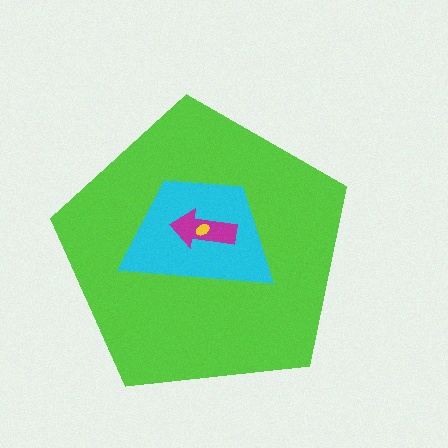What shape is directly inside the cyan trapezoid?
The magenta arrow.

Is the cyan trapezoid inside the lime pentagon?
Yes.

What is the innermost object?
The yellow ellipse.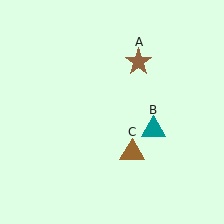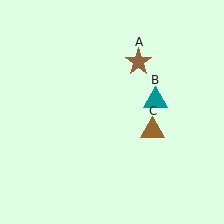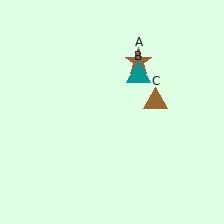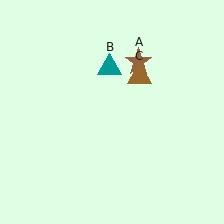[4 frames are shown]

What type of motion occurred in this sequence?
The teal triangle (object B), brown triangle (object C) rotated counterclockwise around the center of the scene.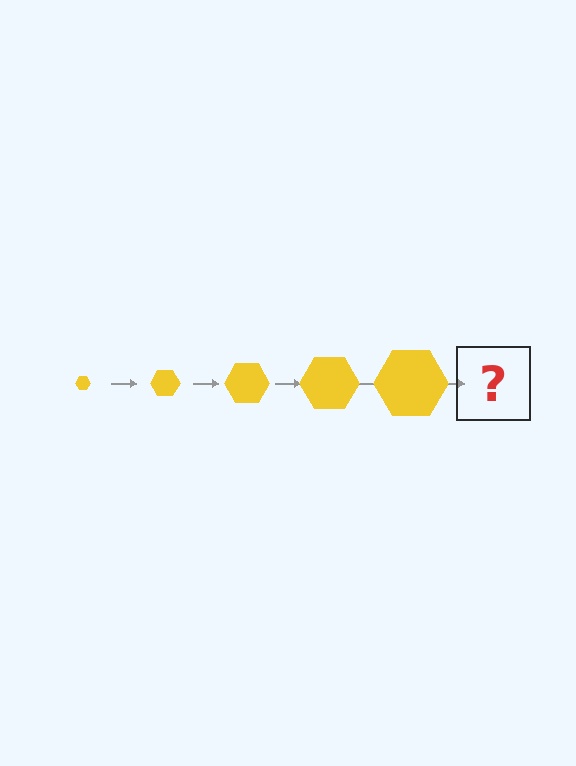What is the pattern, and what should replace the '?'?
The pattern is that the hexagon gets progressively larger each step. The '?' should be a yellow hexagon, larger than the previous one.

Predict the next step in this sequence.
The next step is a yellow hexagon, larger than the previous one.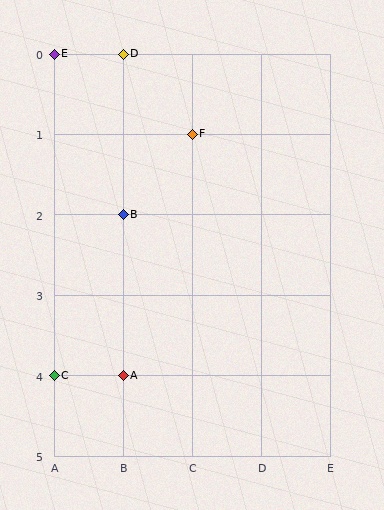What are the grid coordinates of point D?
Point D is at grid coordinates (B, 0).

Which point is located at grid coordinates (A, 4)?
Point C is at (A, 4).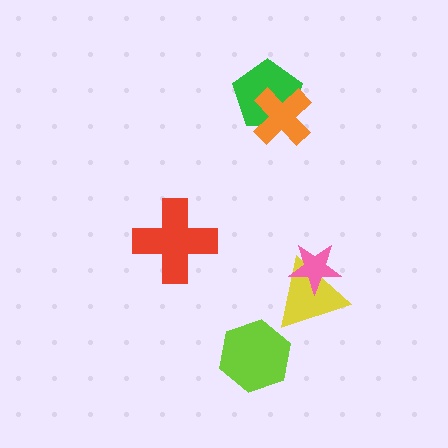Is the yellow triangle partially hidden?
Yes, it is partially covered by another shape.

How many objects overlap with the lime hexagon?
0 objects overlap with the lime hexagon.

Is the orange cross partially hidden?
No, no other shape covers it.